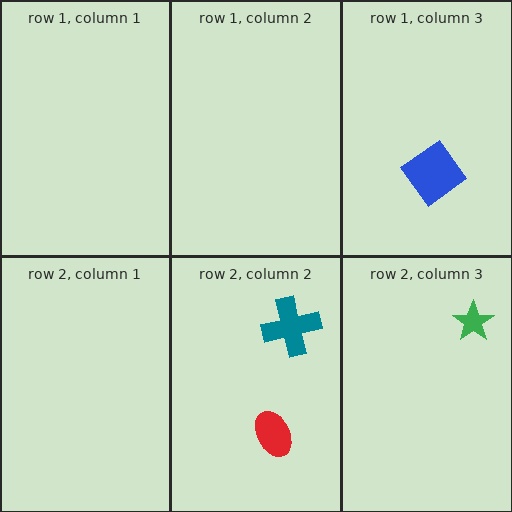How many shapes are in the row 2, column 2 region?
2.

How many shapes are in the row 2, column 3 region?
1.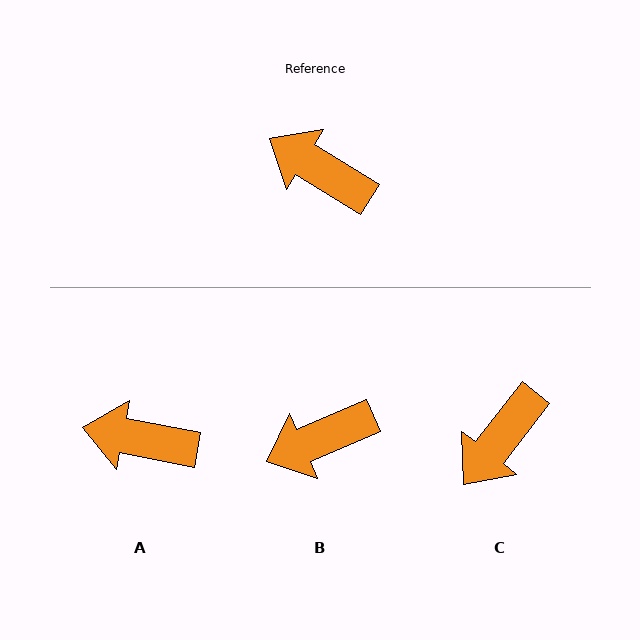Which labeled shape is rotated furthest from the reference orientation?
C, about 83 degrees away.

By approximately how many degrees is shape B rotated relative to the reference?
Approximately 55 degrees counter-clockwise.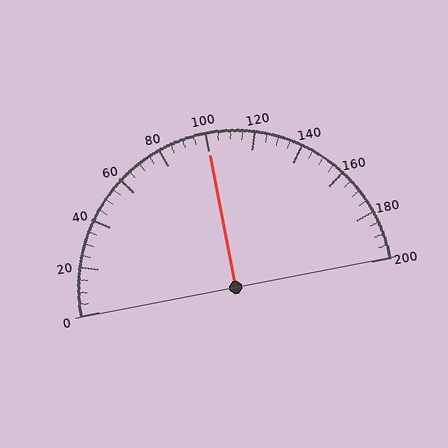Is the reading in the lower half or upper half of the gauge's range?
The reading is in the upper half of the range (0 to 200).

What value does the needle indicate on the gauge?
The needle indicates approximately 100.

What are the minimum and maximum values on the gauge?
The gauge ranges from 0 to 200.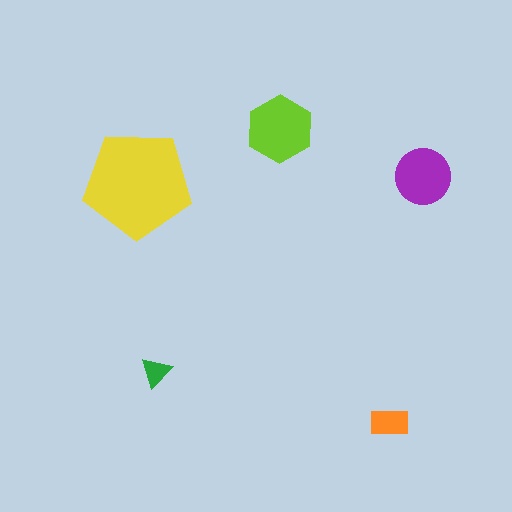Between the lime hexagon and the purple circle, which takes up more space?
The lime hexagon.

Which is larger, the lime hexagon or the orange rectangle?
The lime hexagon.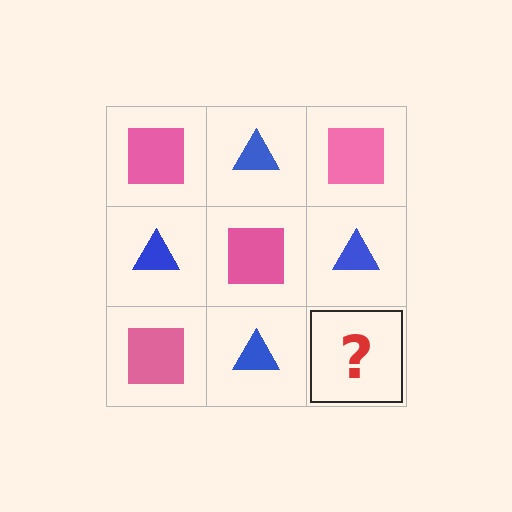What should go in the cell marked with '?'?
The missing cell should contain a pink square.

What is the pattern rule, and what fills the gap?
The rule is that it alternates pink square and blue triangle in a checkerboard pattern. The gap should be filled with a pink square.